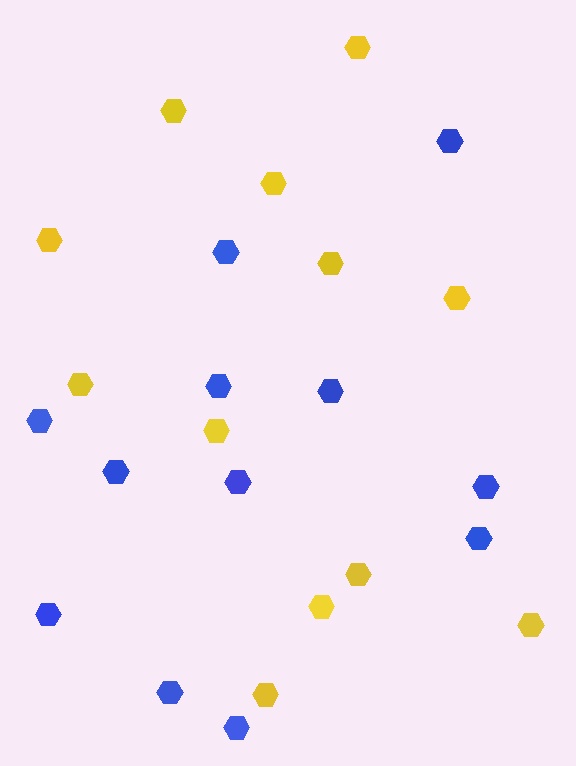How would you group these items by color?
There are 2 groups: one group of yellow hexagons (12) and one group of blue hexagons (12).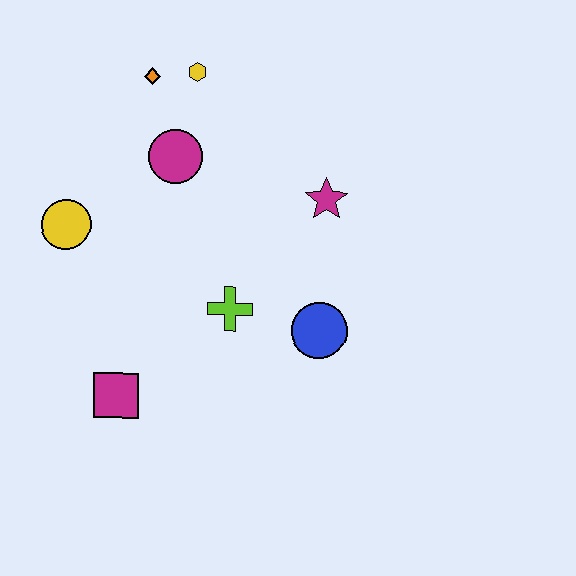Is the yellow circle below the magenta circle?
Yes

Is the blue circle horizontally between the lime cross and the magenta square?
No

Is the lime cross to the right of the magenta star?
No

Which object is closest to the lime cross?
The blue circle is closest to the lime cross.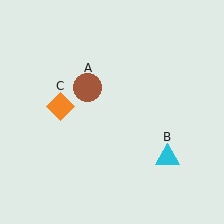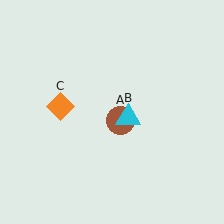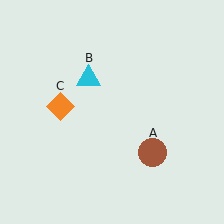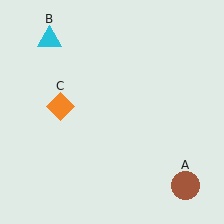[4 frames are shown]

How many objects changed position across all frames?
2 objects changed position: brown circle (object A), cyan triangle (object B).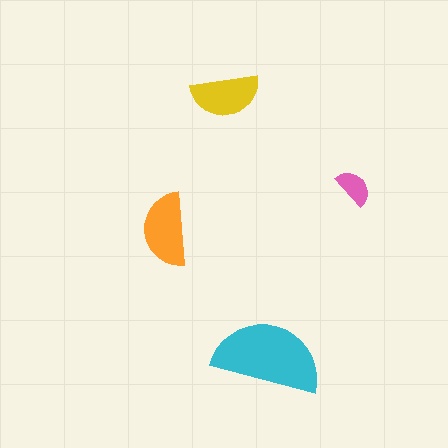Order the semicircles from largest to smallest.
the cyan one, the orange one, the yellow one, the pink one.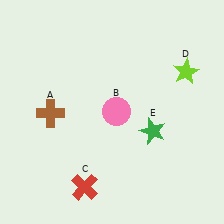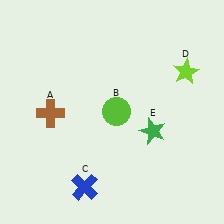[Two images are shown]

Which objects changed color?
B changed from pink to lime. C changed from red to blue.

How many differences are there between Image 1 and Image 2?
There are 2 differences between the two images.